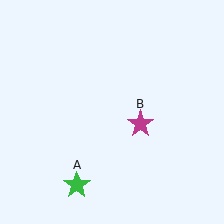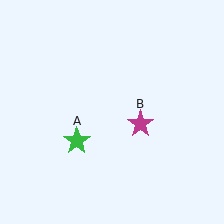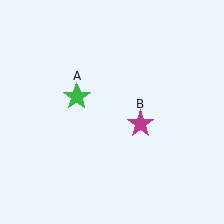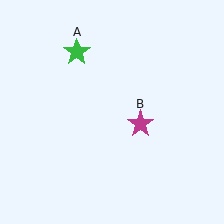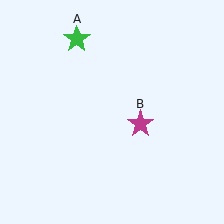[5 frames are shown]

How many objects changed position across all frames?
1 object changed position: green star (object A).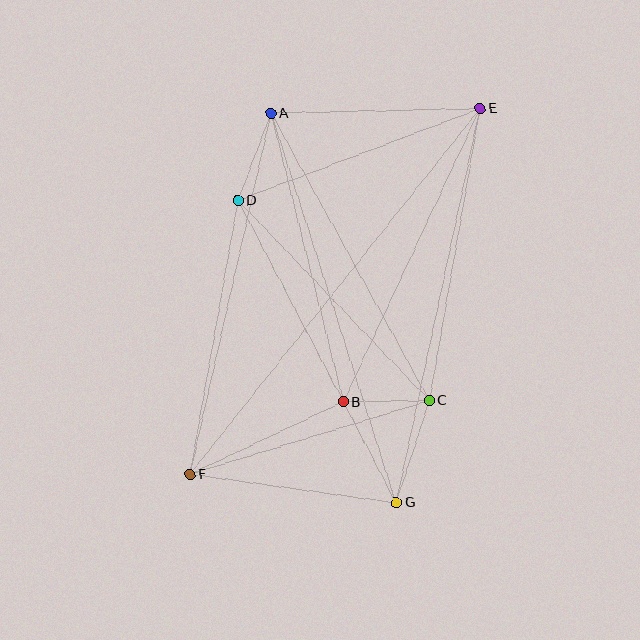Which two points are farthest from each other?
Points E and F are farthest from each other.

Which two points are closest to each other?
Points B and C are closest to each other.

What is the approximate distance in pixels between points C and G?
The distance between C and G is approximately 107 pixels.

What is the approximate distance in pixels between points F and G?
The distance between F and G is approximately 208 pixels.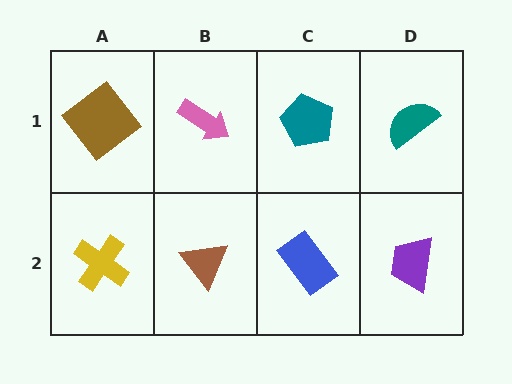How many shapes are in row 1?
4 shapes.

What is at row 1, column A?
A brown diamond.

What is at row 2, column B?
A brown triangle.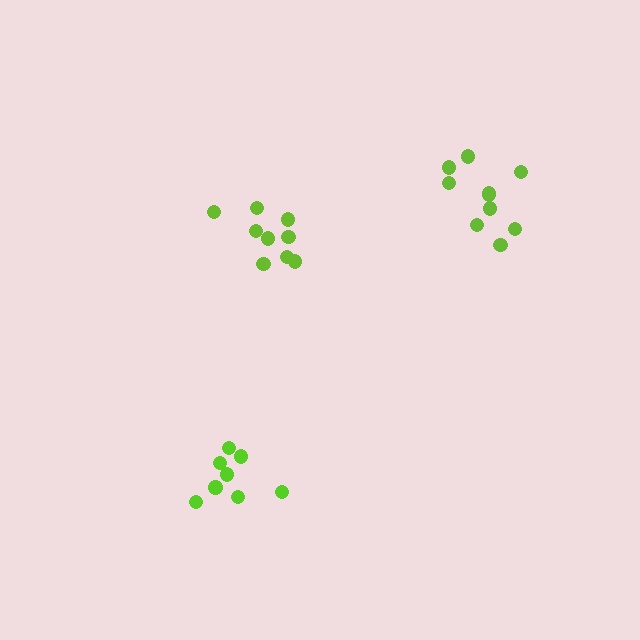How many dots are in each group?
Group 1: 10 dots, Group 2: 8 dots, Group 3: 9 dots (27 total).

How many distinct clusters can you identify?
There are 3 distinct clusters.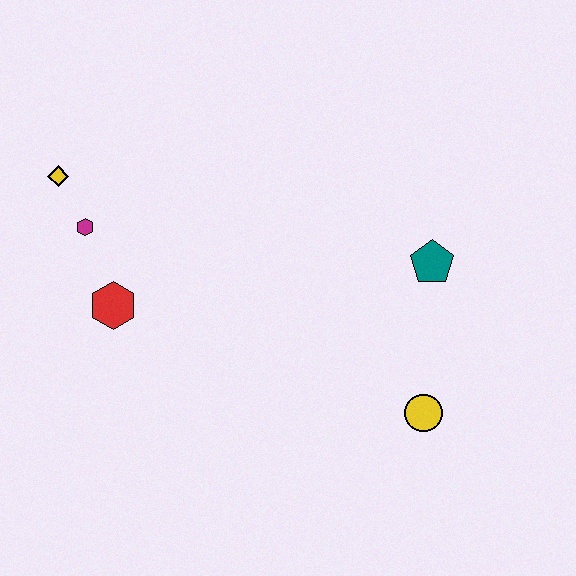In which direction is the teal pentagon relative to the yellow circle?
The teal pentagon is above the yellow circle.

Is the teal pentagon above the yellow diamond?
No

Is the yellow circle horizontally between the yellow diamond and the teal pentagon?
Yes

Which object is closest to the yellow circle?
The teal pentagon is closest to the yellow circle.